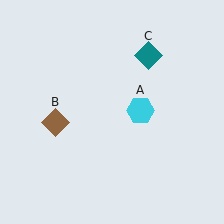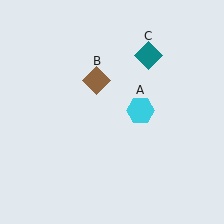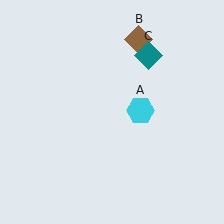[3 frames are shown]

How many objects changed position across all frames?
1 object changed position: brown diamond (object B).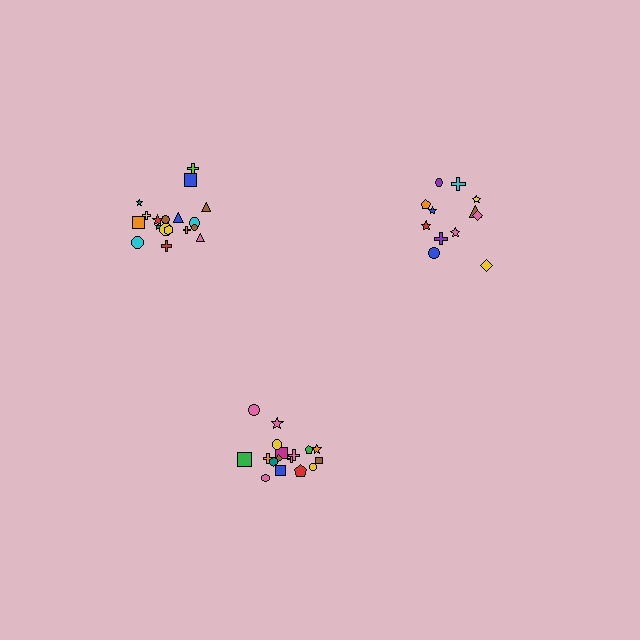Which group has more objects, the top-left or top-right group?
The top-left group.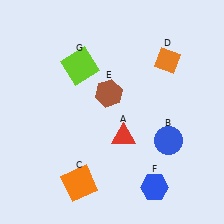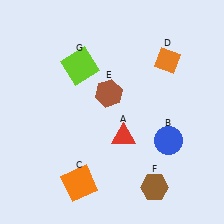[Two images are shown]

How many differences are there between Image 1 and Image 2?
There is 1 difference between the two images.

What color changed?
The hexagon (F) changed from blue in Image 1 to brown in Image 2.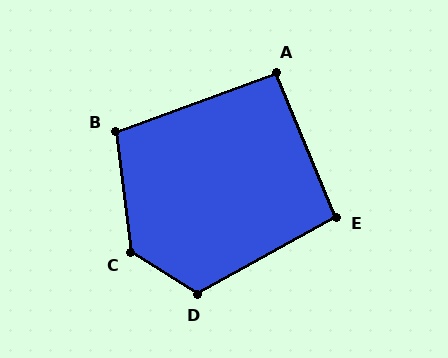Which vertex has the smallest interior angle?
A, at approximately 92 degrees.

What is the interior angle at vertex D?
Approximately 118 degrees (obtuse).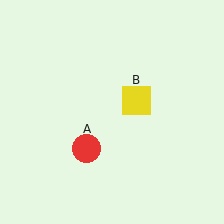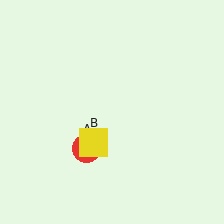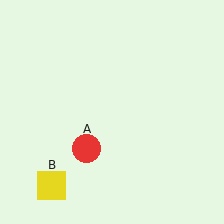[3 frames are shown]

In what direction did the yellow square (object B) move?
The yellow square (object B) moved down and to the left.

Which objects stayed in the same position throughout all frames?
Red circle (object A) remained stationary.